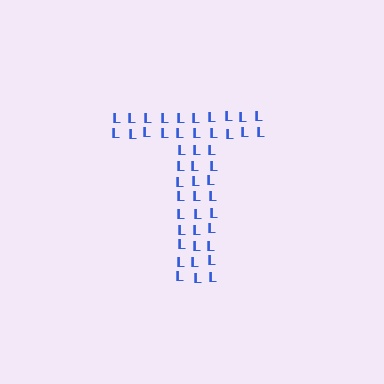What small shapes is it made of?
It is made of small letter L's.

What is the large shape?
The large shape is the letter T.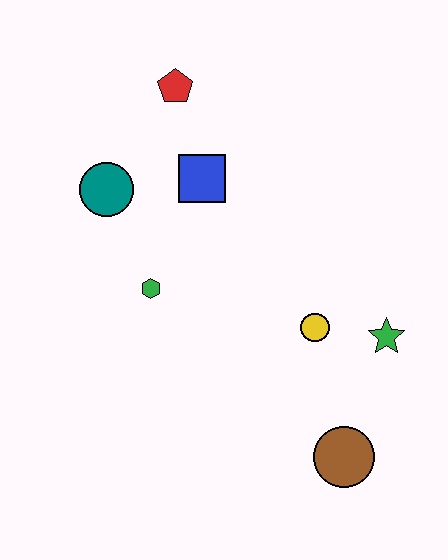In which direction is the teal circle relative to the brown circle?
The teal circle is above the brown circle.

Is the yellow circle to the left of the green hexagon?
No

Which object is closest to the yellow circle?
The green star is closest to the yellow circle.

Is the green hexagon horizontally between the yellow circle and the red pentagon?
No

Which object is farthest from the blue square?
The brown circle is farthest from the blue square.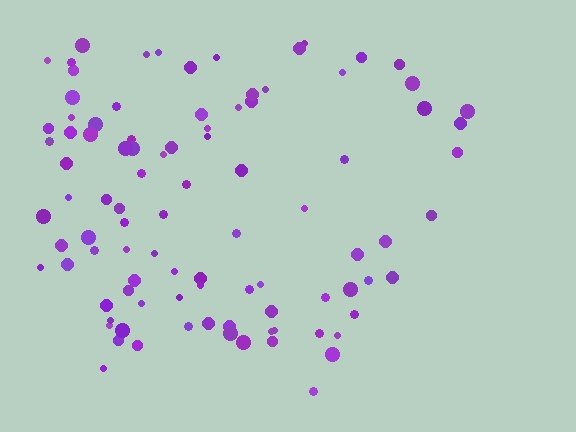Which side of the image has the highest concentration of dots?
The left.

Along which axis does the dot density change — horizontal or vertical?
Horizontal.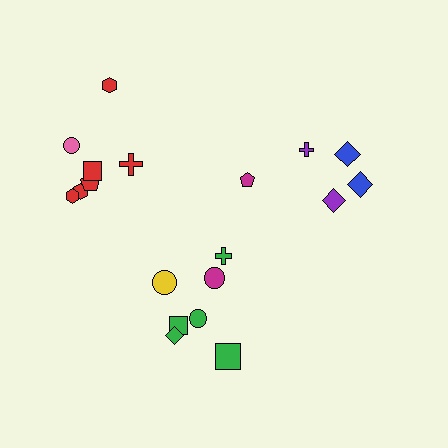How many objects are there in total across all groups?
There are 19 objects.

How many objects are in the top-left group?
There are 7 objects.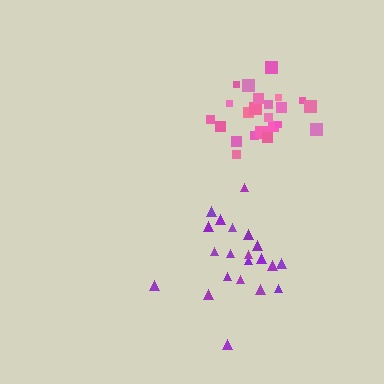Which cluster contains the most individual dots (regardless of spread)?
Pink (23).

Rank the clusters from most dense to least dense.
pink, purple.